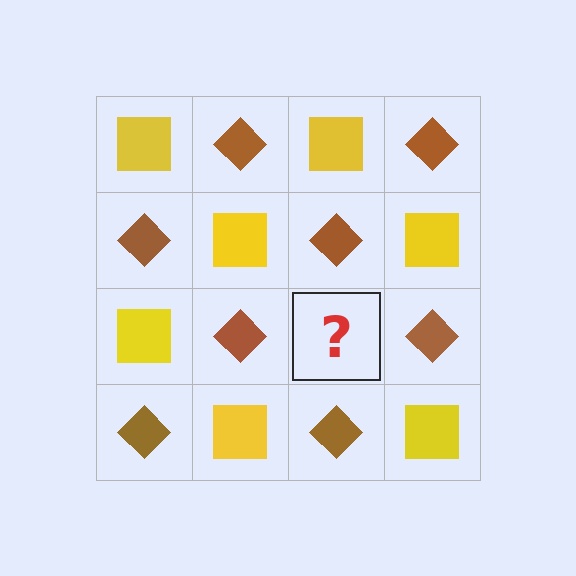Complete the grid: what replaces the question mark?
The question mark should be replaced with a yellow square.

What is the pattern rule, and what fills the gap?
The rule is that it alternates yellow square and brown diamond in a checkerboard pattern. The gap should be filled with a yellow square.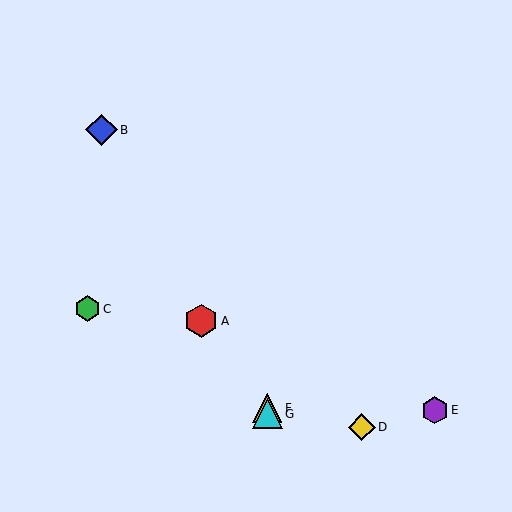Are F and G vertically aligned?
Yes, both are at x≈267.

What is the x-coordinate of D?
Object D is at x≈362.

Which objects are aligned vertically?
Objects F, G are aligned vertically.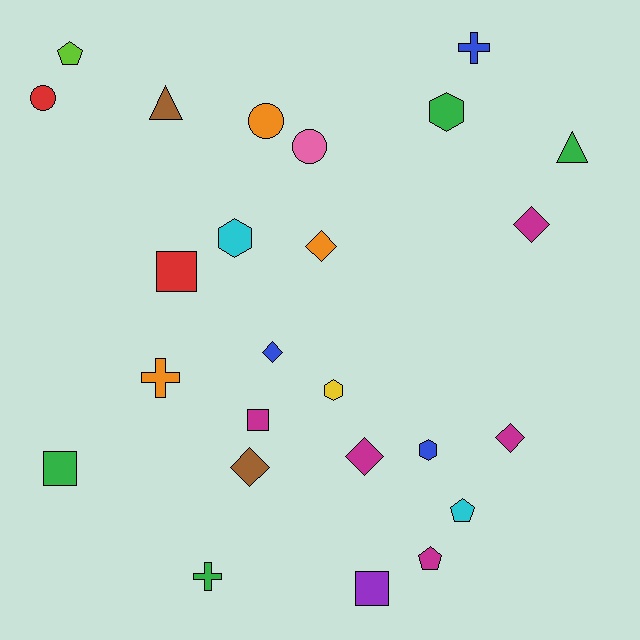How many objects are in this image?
There are 25 objects.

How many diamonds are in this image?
There are 6 diamonds.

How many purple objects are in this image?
There is 1 purple object.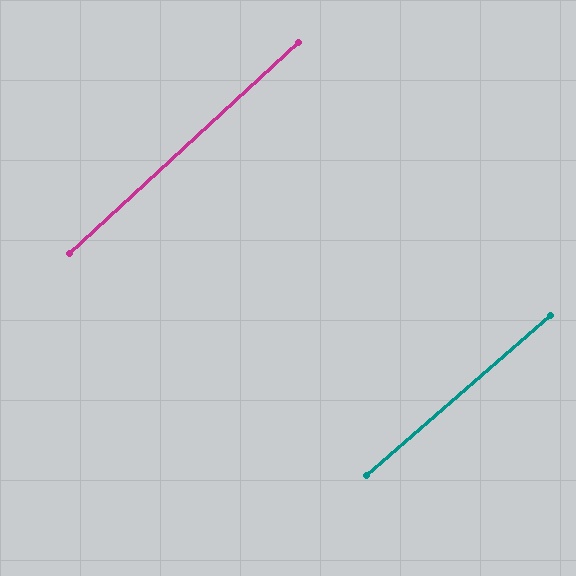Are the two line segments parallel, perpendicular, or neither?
Parallel — their directions differ by only 1.5°.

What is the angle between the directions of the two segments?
Approximately 1 degree.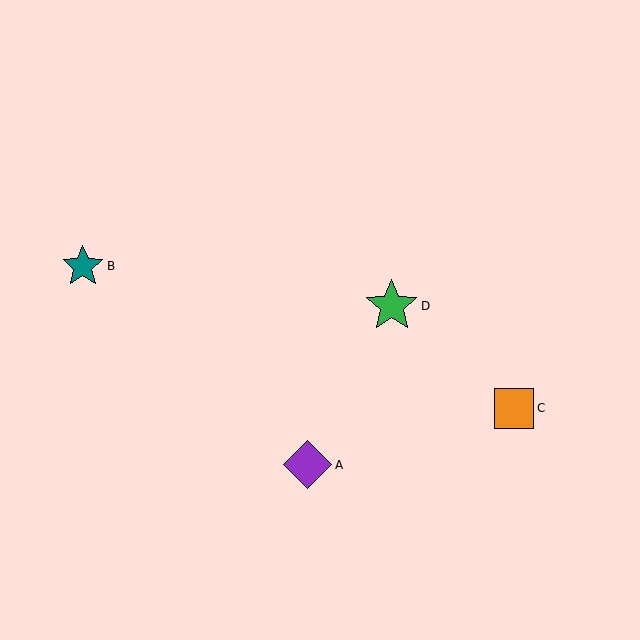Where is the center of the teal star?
The center of the teal star is at (83, 266).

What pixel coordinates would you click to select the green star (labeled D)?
Click at (392, 306) to select the green star D.